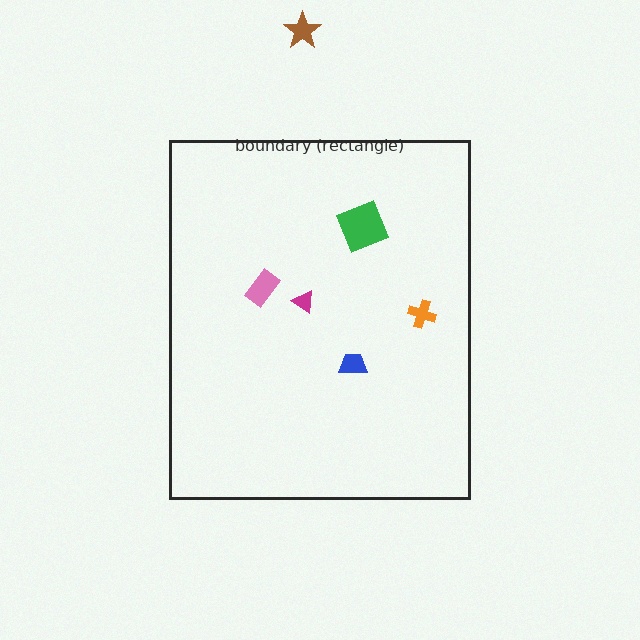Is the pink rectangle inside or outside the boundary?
Inside.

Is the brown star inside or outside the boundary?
Outside.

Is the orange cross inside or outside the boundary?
Inside.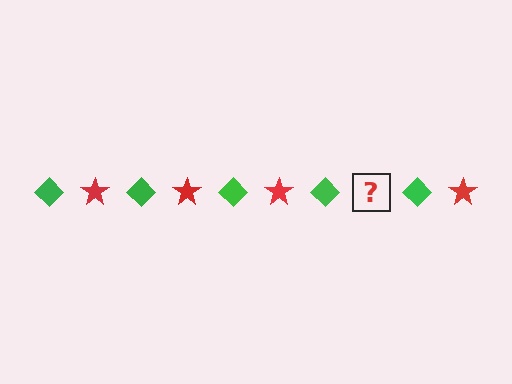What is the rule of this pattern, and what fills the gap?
The rule is that the pattern alternates between green diamond and red star. The gap should be filled with a red star.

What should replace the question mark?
The question mark should be replaced with a red star.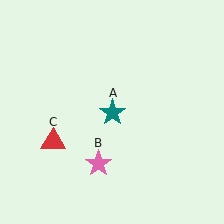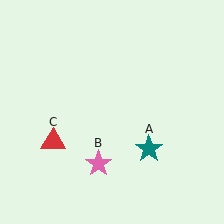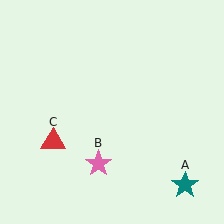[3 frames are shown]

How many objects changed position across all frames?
1 object changed position: teal star (object A).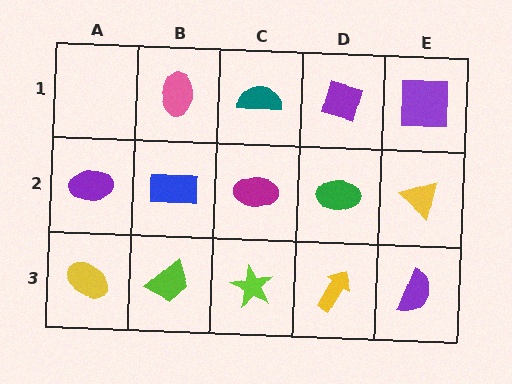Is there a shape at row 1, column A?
No, that cell is empty.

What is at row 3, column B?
A lime trapezoid.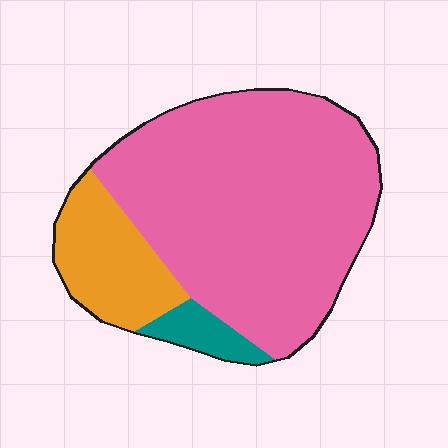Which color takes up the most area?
Pink, at roughly 75%.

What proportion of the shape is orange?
Orange covers roughly 20% of the shape.